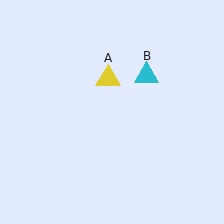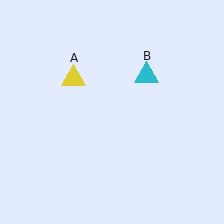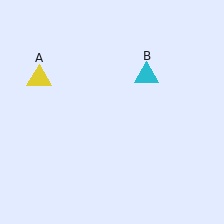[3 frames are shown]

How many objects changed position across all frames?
1 object changed position: yellow triangle (object A).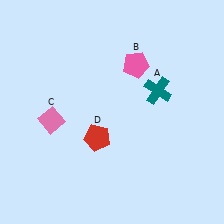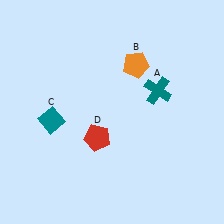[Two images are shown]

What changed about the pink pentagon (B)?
In Image 1, B is pink. In Image 2, it changed to orange.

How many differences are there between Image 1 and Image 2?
There are 2 differences between the two images.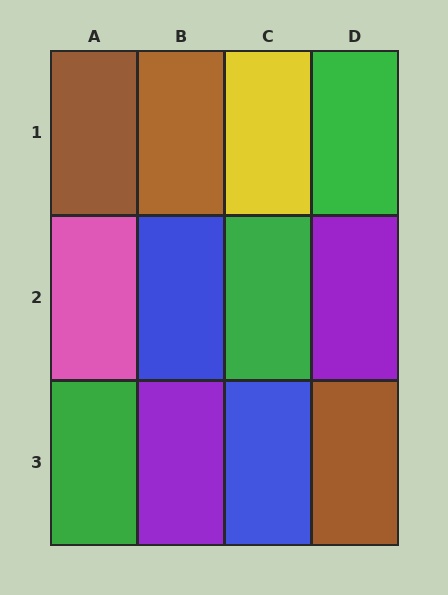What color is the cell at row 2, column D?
Purple.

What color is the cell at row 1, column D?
Green.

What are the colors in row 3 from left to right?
Green, purple, blue, brown.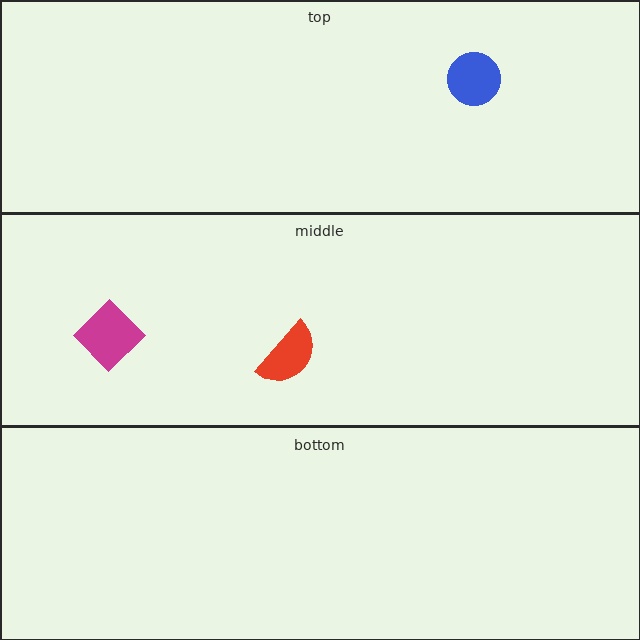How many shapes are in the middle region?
2.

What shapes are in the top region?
The blue circle.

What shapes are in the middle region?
The red semicircle, the magenta diamond.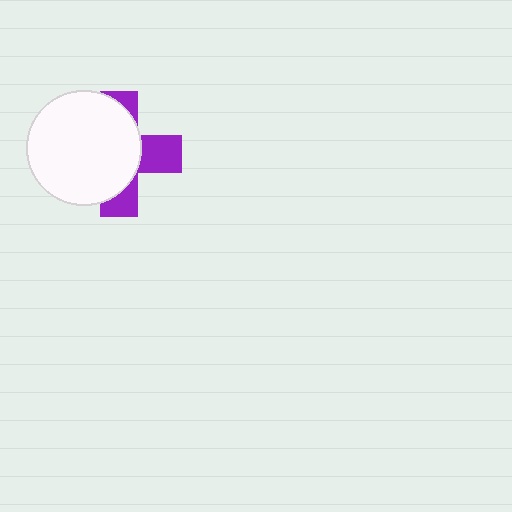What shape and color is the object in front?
The object in front is a white circle.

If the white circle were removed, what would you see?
You would see the complete purple cross.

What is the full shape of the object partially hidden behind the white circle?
The partially hidden object is a purple cross.